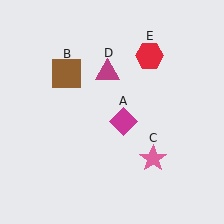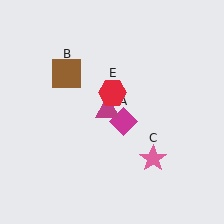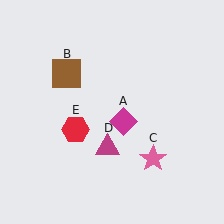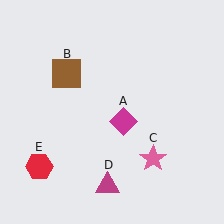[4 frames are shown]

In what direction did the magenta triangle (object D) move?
The magenta triangle (object D) moved down.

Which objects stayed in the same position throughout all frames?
Magenta diamond (object A) and brown square (object B) and pink star (object C) remained stationary.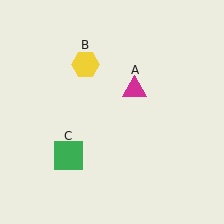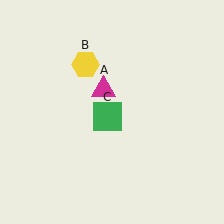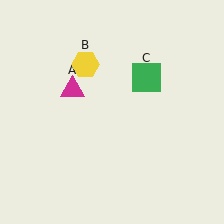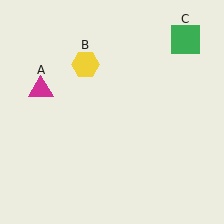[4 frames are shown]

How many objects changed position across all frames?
2 objects changed position: magenta triangle (object A), green square (object C).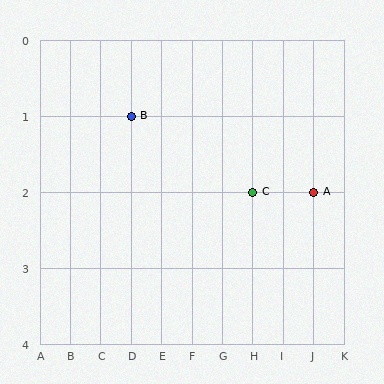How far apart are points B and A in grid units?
Points B and A are 6 columns and 1 row apart (about 6.1 grid units diagonally).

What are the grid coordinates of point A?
Point A is at grid coordinates (J, 2).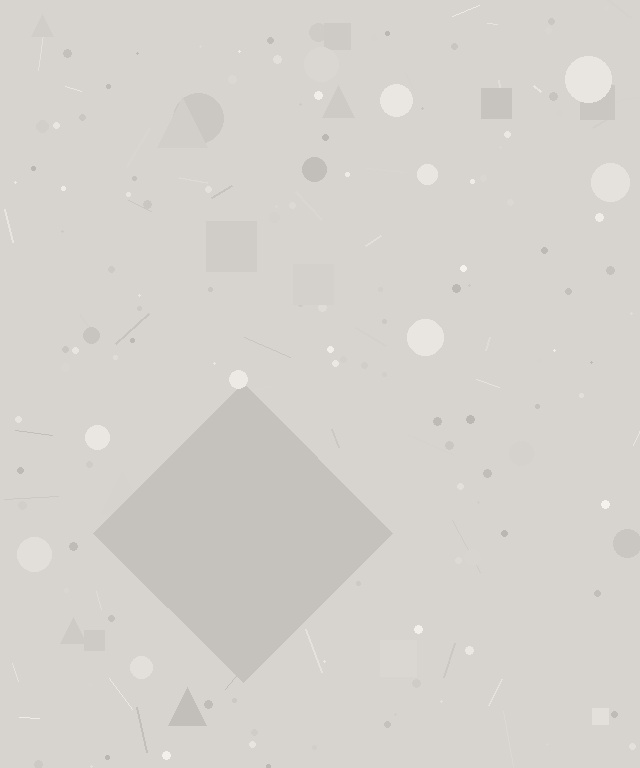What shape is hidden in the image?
A diamond is hidden in the image.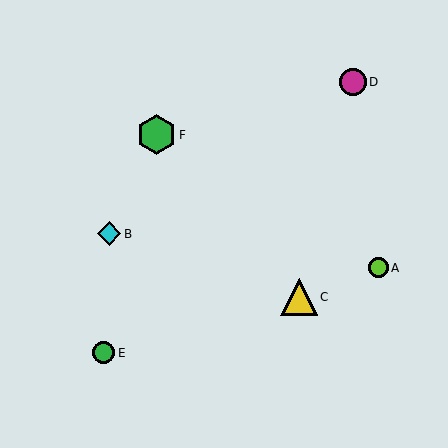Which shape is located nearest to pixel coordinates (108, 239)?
The cyan diamond (labeled B) at (109, 234) is nearest to that location.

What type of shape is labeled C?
Shape C is a yellow triangle.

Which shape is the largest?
The green hexagon (labeled F) is the largest.